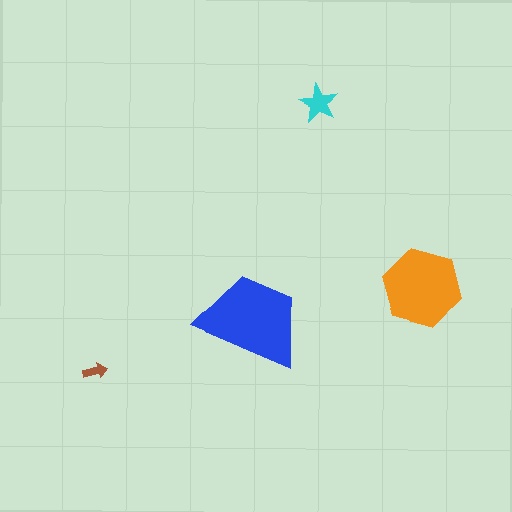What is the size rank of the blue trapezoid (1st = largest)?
1st.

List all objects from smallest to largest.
The brown arrow, the cyan star, the orange hexagon, the blue trapezoid.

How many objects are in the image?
There are 4 objects in the image.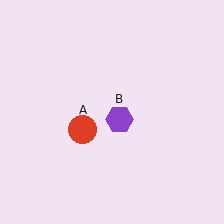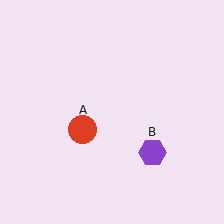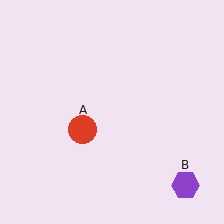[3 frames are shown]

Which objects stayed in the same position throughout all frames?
Red circle (object A) remained stationary.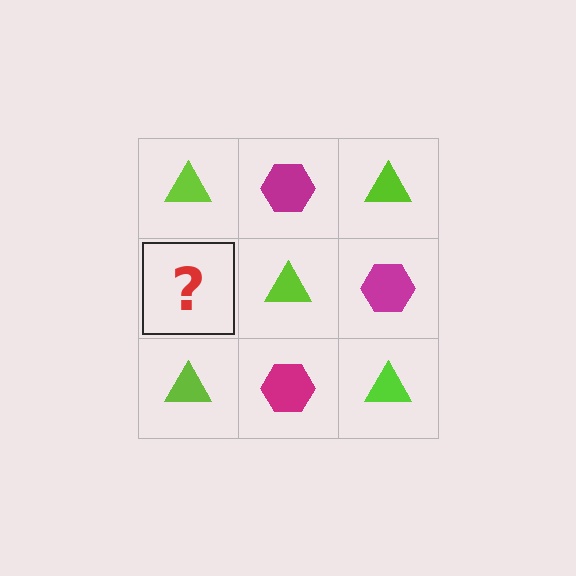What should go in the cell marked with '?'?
The missing cell should contain a magenta hexagon.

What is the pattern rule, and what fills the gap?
The rule is that it alternates lime triangle and magenta hexagon in a checkerboard pattern. The gap should be filled with a magenta hexagon.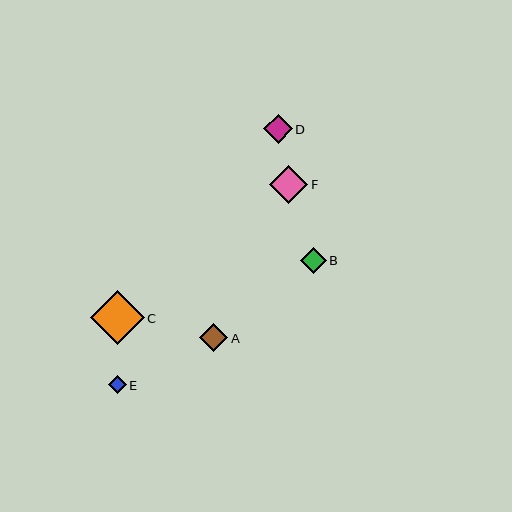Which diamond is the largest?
Diamond C is the largest with a size of approximately 53 pixels.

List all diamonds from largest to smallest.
From largest to smallest: C, F, D, A, B, E.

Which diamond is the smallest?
Diamond E is the smallest with a size of approximately 18 pixels.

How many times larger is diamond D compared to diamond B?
Diamond D is approximately 1.1 times the size of diamond B.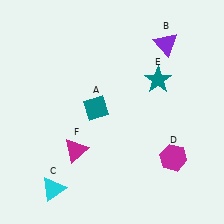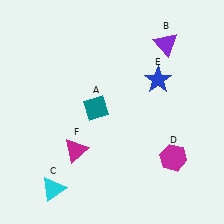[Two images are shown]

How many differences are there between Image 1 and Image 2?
There is 1 difference between the two images.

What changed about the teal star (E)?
In Image 1, E is teal. In Image 2, it changed to blue.